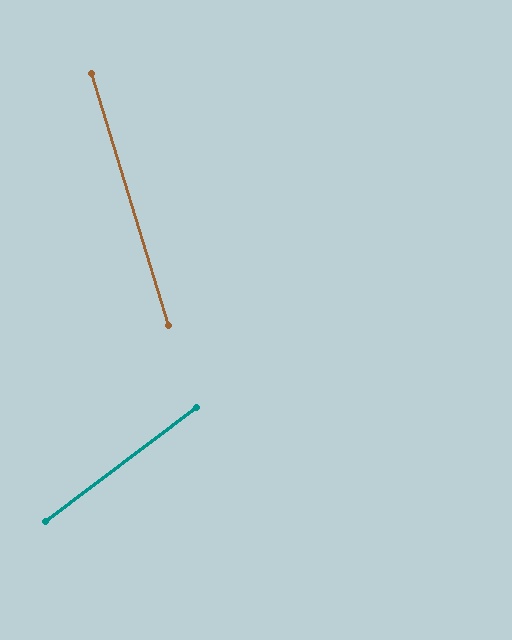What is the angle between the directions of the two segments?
Approximately 70 degrees.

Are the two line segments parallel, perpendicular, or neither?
Neither parallel nor perpendicular — they differ by about 70°.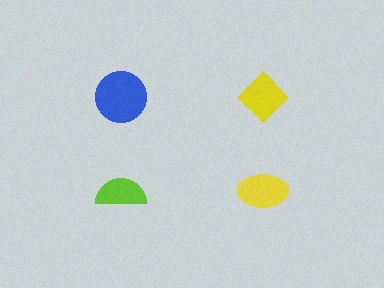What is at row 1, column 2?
A yellow diamond.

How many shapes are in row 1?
2 shapes.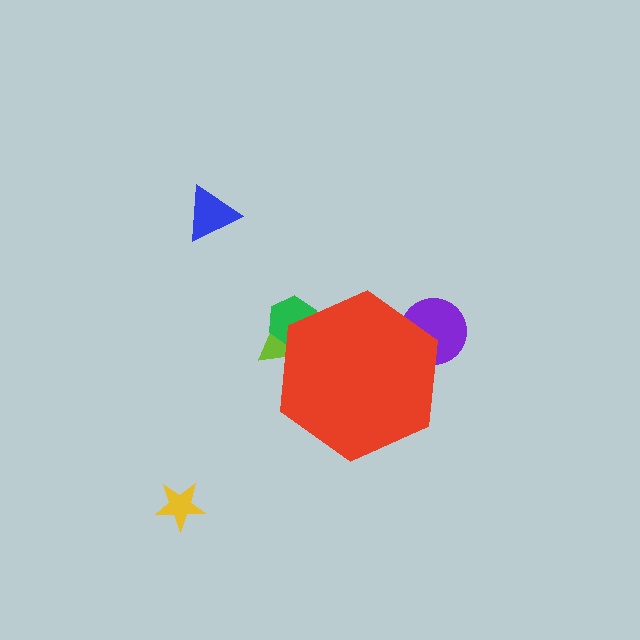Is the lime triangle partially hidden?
Yes, the lime triangle is partially hidden behind the red hexagon.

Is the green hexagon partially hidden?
Yes, the green hexagon is partially hidden behind the red hexagon.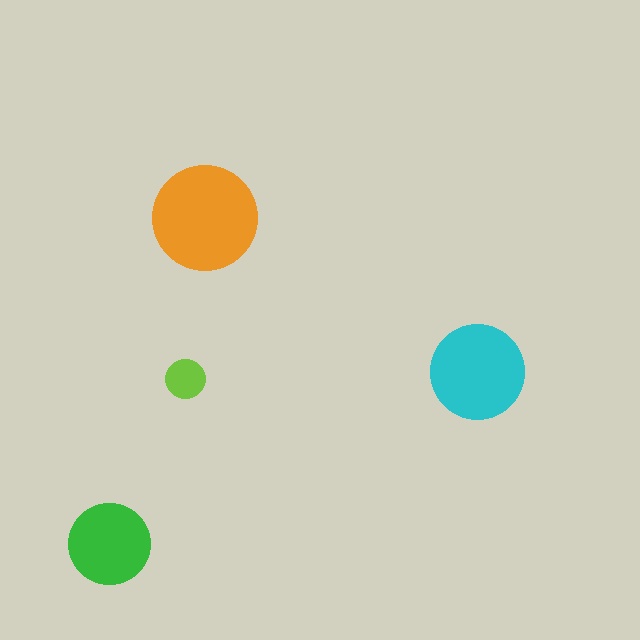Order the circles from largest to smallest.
the orange one, the cyan one, the green one, the lime one.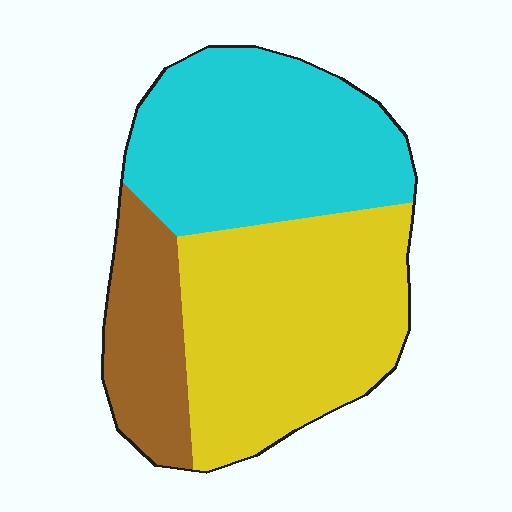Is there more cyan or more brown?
Cyan.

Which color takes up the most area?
Yellow, at roughly 45%.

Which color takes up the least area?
Brown, at roughly 15%.